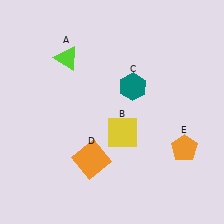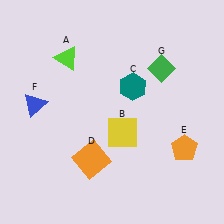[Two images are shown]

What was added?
A blue triangle (F), a green diamond (G) were added in Image 2.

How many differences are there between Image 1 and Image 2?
There are 2 differences between the two images.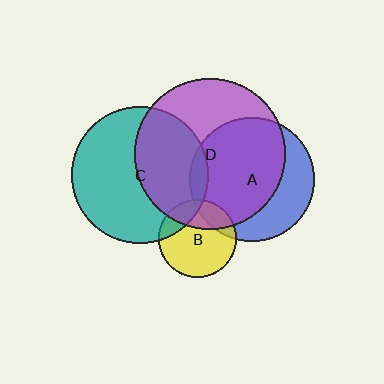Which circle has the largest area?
Circle D (purple).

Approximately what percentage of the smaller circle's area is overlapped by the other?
Approximately 5%.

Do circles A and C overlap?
Yes.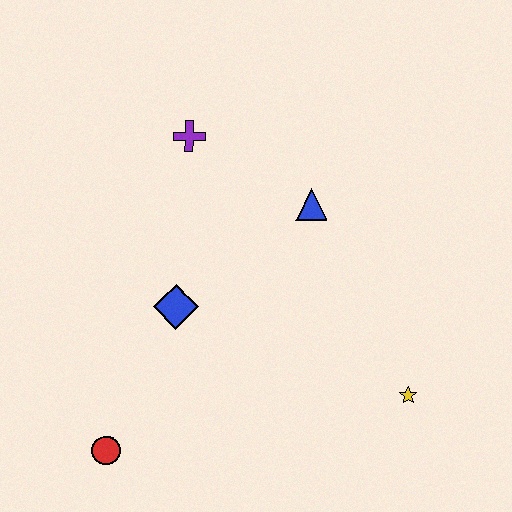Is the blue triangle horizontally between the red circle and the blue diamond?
No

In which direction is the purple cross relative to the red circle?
The purple cross is above the red circle.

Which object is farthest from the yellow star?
The purple cross is farthest from the yellow star.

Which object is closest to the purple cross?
The blue triangle is closest to the purple cross.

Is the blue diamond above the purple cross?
No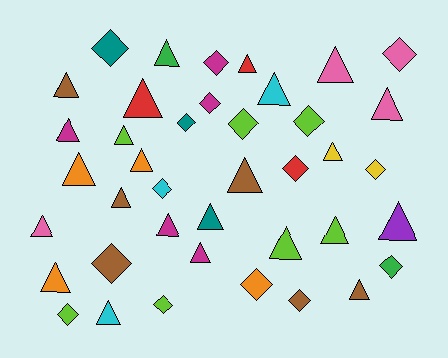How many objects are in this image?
There are 40 objects.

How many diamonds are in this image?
There are 16 diamonds.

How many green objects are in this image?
There are 2 green objects.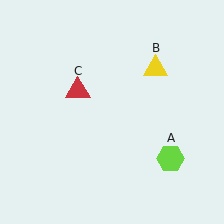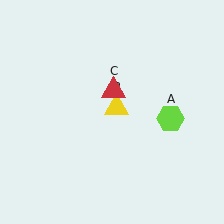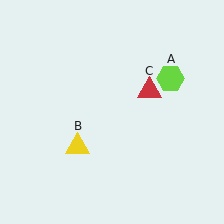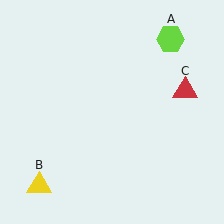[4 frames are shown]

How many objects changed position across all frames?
3 objects changed position: lime hexagon (object A), yellow triangle (object B), red triangle (object C).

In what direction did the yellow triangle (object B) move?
The yellow triangle (object B) moved down and to the left.